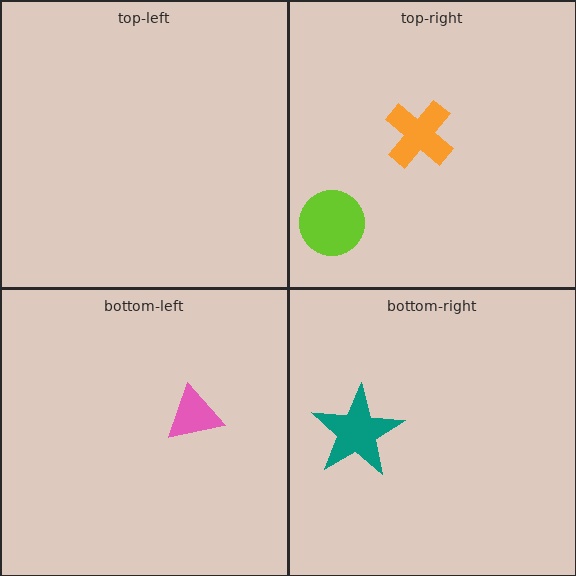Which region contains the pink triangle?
The bottom-left region.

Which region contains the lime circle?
The top-right region.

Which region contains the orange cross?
The top-right region.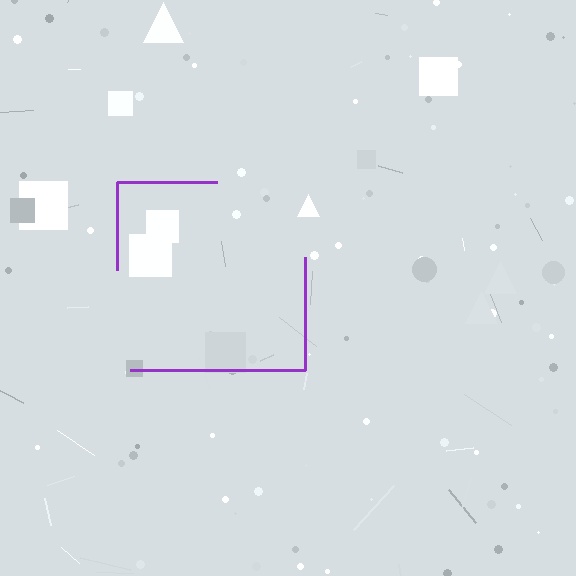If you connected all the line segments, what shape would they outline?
They would outline a square.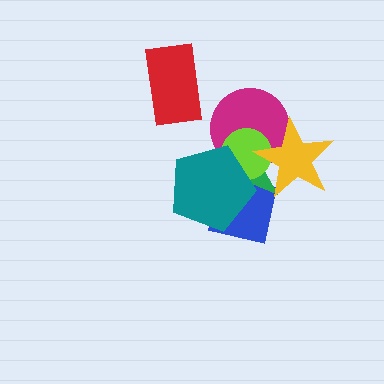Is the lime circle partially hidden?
Yes, it is partially covered by another shape.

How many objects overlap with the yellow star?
4 objects overlap with the yellow star.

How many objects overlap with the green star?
5 objects overlap with the green star.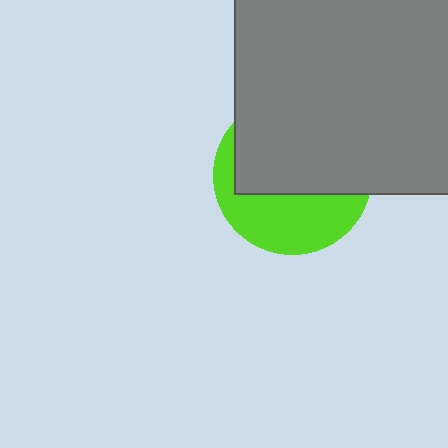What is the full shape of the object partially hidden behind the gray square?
The partially hidden object is a lime circle.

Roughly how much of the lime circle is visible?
A small part of it is visible (roughly 40%).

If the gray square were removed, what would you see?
You would see the complete lime circle.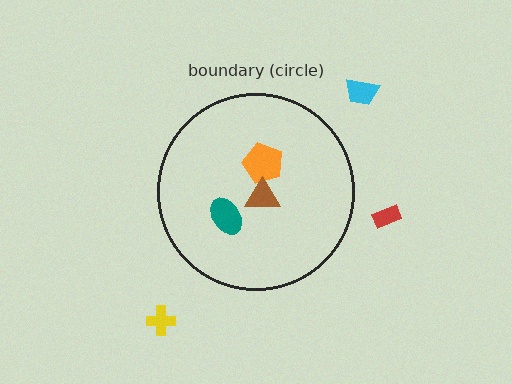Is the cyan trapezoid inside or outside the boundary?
Outside.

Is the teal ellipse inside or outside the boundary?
Inside.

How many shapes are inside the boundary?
3 inside, 3 outside.